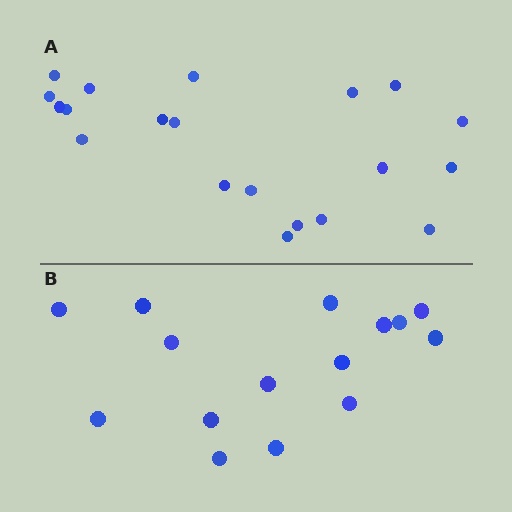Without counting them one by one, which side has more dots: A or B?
Region A (the top region) has more dots.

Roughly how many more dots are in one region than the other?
Region A has about 5 more dots than region B.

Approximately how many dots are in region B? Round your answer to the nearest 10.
About 20 dots. (The exact count is 15, which rounds to 20.)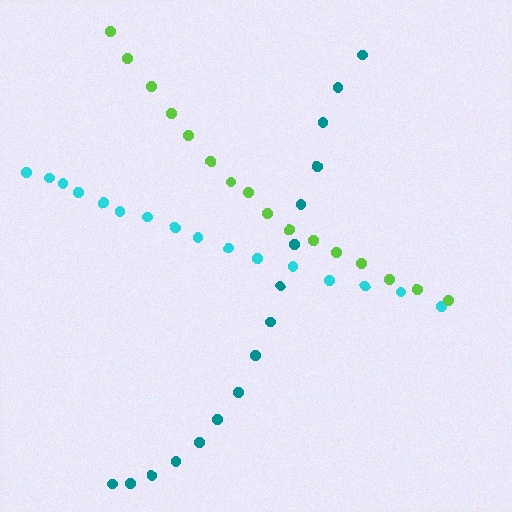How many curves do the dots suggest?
There are 3 distinct paths.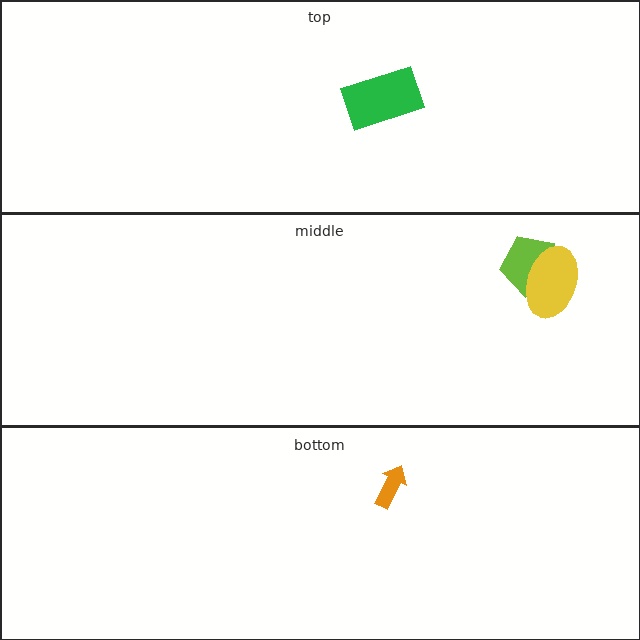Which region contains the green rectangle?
The top region.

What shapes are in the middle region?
The lime pentagon, the yellow ellipse.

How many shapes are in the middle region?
2.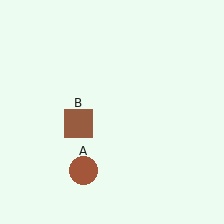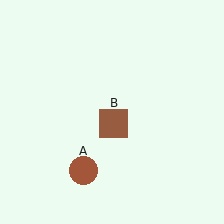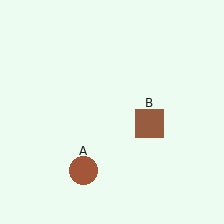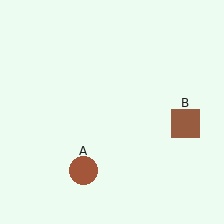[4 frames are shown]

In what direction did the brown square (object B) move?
The brown square (object B) moved right.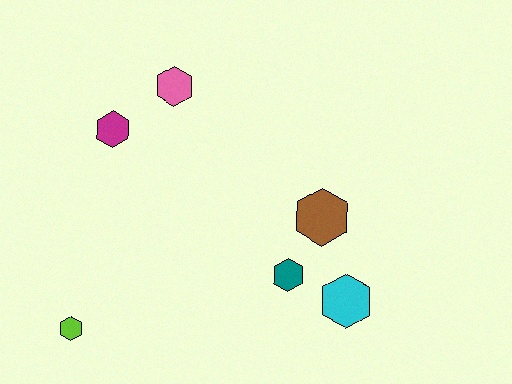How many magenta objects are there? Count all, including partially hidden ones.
There is 1 magenta object.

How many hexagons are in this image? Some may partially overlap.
There are 6 hexagons.